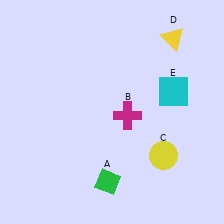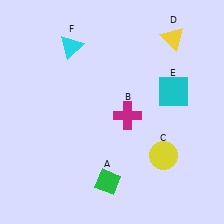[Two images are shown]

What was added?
A cyan triangle (F) was added in Image 2.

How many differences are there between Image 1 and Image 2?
There is 1 difference between the two images.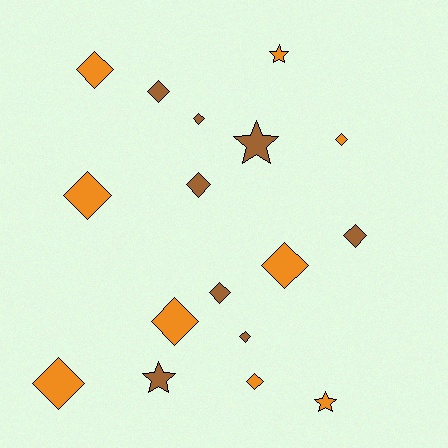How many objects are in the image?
There are 17 objects.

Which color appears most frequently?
Orange, with 9 objects.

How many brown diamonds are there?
There are 6 brown diamonds.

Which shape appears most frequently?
Diamond, with 13 objects.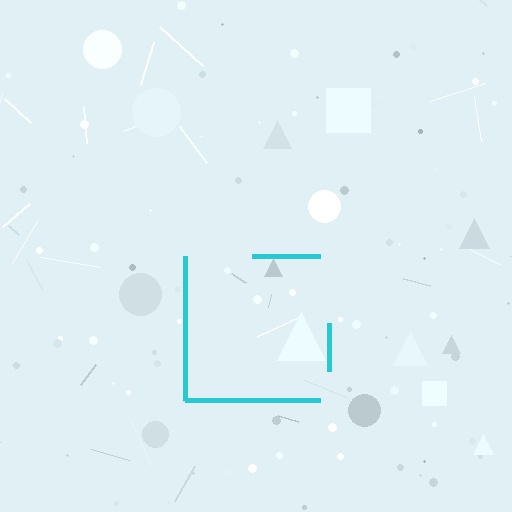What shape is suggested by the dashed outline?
The dashed outline suggests a square.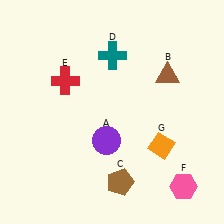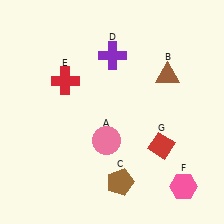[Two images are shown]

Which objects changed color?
A changed from purple to pink. D changed from teal to purple. G changed from orange to red.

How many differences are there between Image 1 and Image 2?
There are 3 differences between the two images.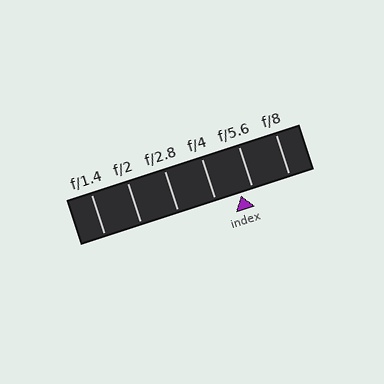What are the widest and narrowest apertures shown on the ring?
The widest aperture shown is f/1.4 and the narrowest is f/8.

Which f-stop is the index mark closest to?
The index mark is closest to f/5.6.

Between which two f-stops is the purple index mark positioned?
The index mark is between f/4 and f/5.6.